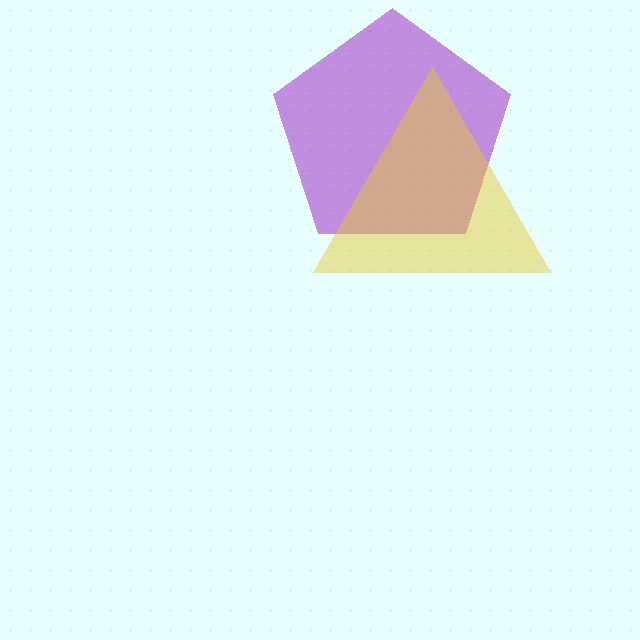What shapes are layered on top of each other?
The layered shapes are: a purple pentagon, a yellow triangle.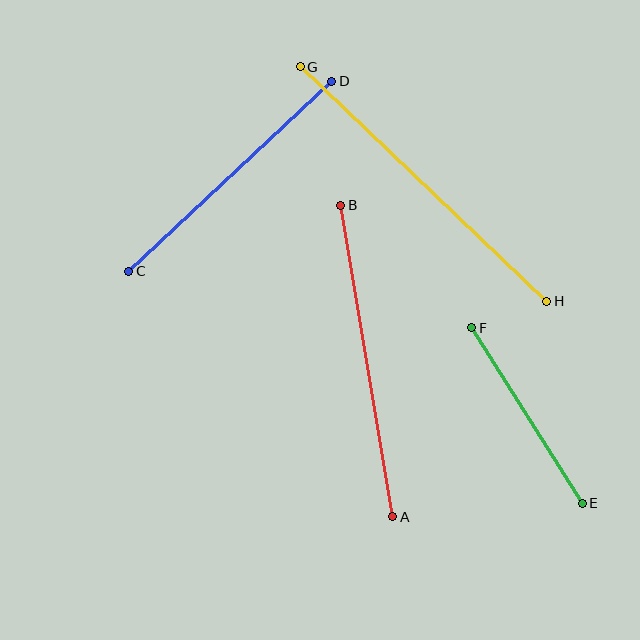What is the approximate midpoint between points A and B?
The midpoint is at approximately (367, 361) pixels.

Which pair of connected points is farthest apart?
Points G and H are farthest apart.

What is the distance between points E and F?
The distance is approximately 207 pixels.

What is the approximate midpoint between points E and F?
The midpoint is at approximately (527, 416) pixels.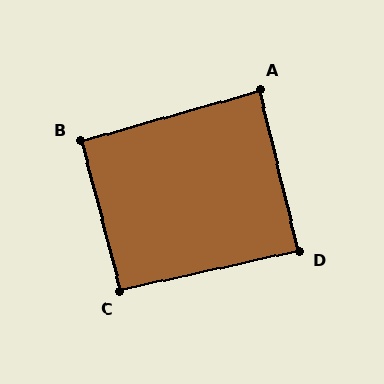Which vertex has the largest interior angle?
C, at approximately 92 degrees.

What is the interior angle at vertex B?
Approximately 91 degrees (approximately right).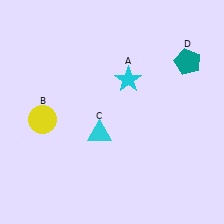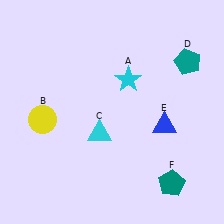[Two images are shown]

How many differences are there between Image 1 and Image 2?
There are 2 differences between the two images.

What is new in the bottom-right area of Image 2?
A blue triangle (E) was added in the bottom-right area of Image 2.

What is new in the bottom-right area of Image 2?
A teal pentagon (F) was added in the bottom-right area of Image 2.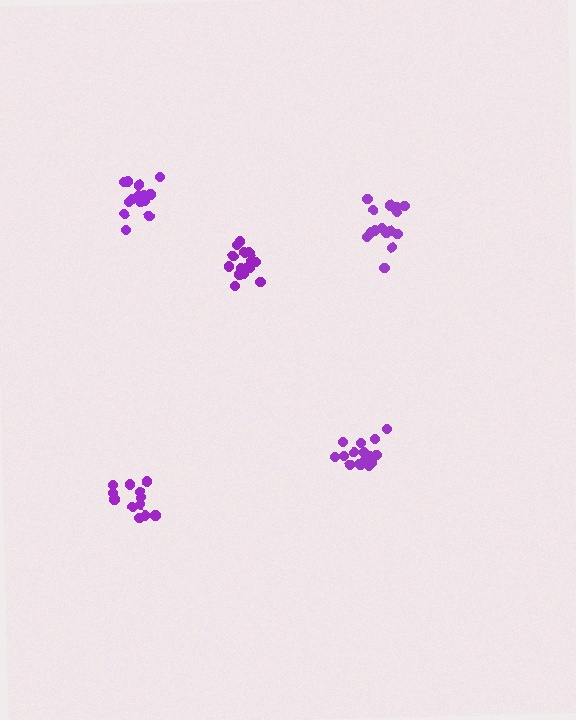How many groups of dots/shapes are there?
There are 5 groups.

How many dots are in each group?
Group 1: 16 dots, Group 2: 17 dots, Group 3: 16 dots, Group 4: 12 dots, Group 5: 14 dots (75 total).